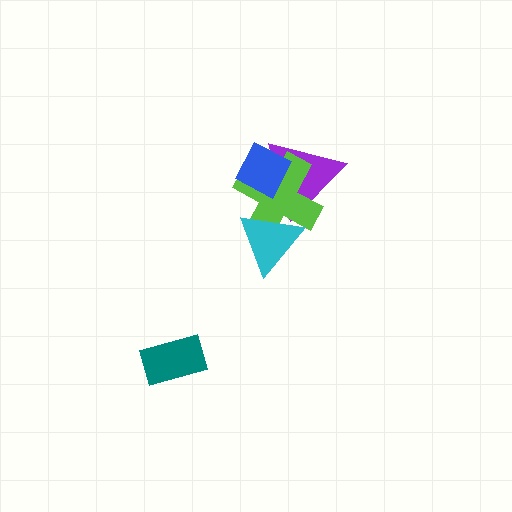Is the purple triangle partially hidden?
Yes, it is partially covered by another shape.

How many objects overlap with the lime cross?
3 objects overlap with the lime cross.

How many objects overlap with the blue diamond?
2 objects overlap with the blue diamond.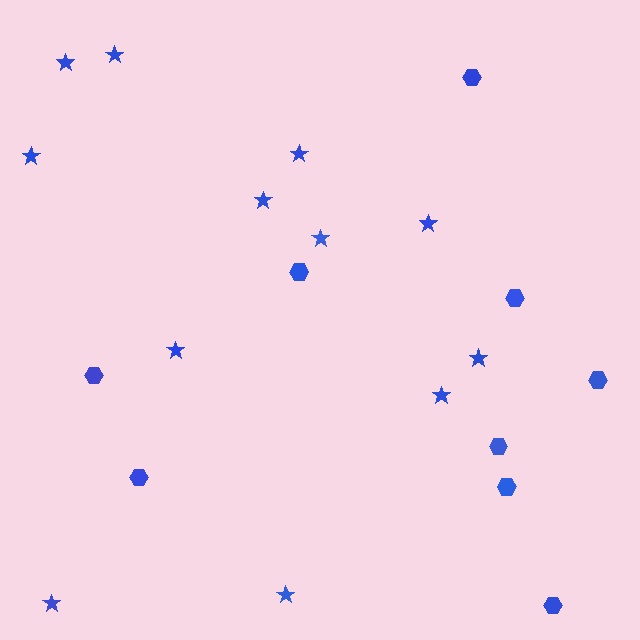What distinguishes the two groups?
There are 2 groups: one group of stars (12) and one group of hexagons (9).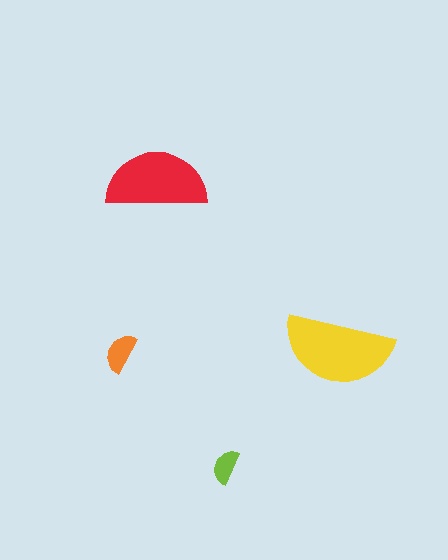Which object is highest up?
The red semicircle is topmost.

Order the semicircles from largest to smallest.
the yellow one, the red one, the orange one, the lime one.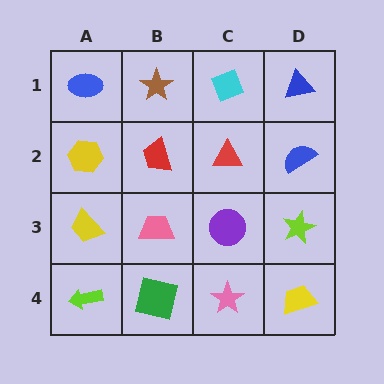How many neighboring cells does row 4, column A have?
2.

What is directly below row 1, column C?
A red triangle.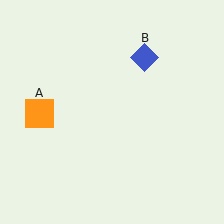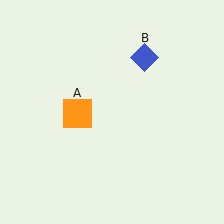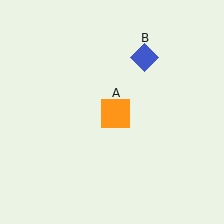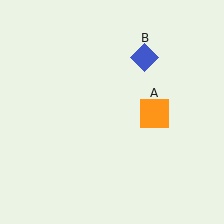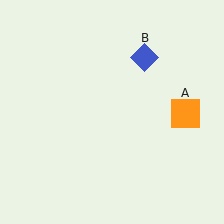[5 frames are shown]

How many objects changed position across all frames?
1 object changed position: orange square (object A).